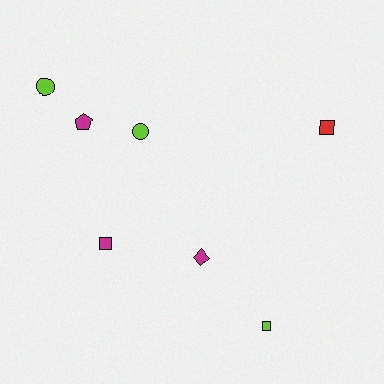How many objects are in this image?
There are 7 objects.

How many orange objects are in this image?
There are no orange objects.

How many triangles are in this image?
There are no triangles.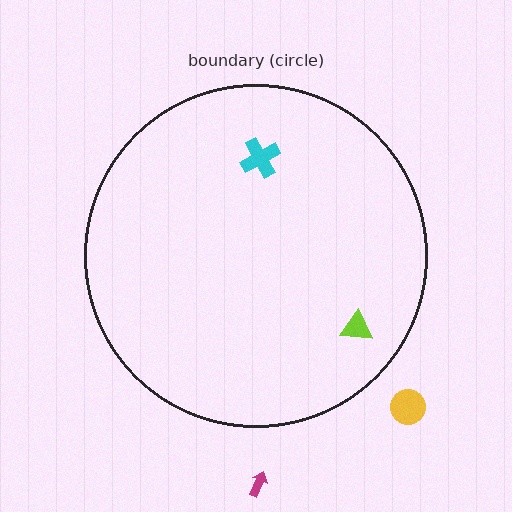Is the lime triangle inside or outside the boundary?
Inside.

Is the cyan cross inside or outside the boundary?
Inside.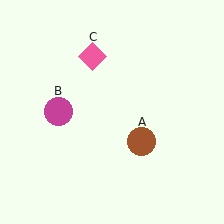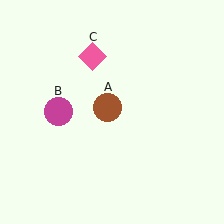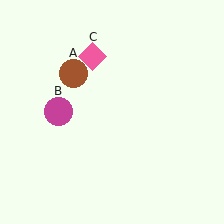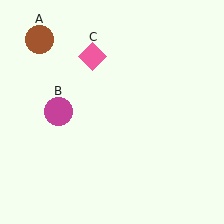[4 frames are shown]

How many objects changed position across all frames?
1 object changed position: brown circle (object A).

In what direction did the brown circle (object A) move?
The brown circle (object A) moved up and to the left.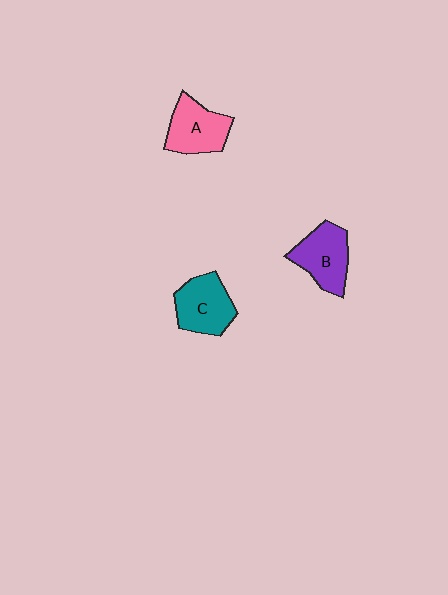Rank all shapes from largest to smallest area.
From largest to smallest: B (purple), C (teal), A (pink).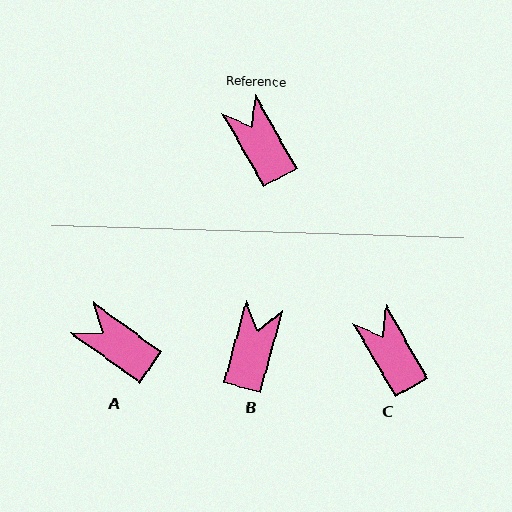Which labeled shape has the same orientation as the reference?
C.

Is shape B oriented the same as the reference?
No, it is off by about 45 degrees.